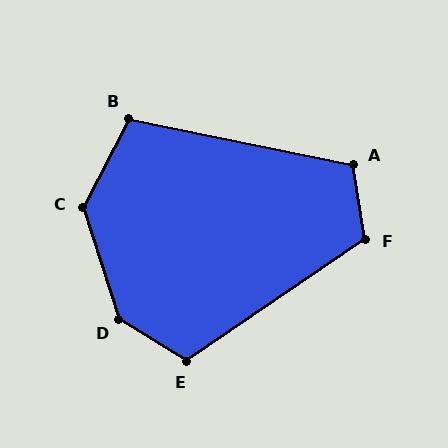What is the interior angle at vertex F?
Approximately 115 degrees (obtuse).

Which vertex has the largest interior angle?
D, at approximately 139 degrees.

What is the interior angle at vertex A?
Approximately 111 degrees (obtuse).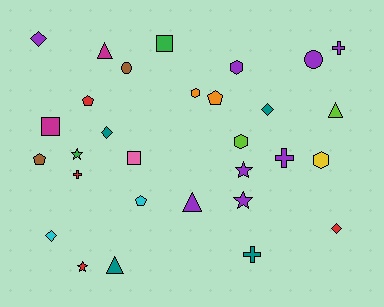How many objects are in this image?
There are 30 objects.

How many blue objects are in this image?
There are no blue objects.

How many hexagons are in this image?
There are 4 hexagons.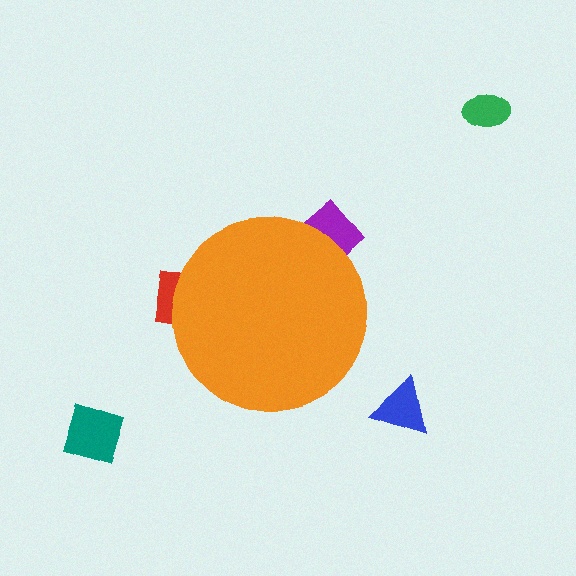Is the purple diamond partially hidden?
Yes, the purple diamond is partially hidden behind the orange circle.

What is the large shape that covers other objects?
An orange circle.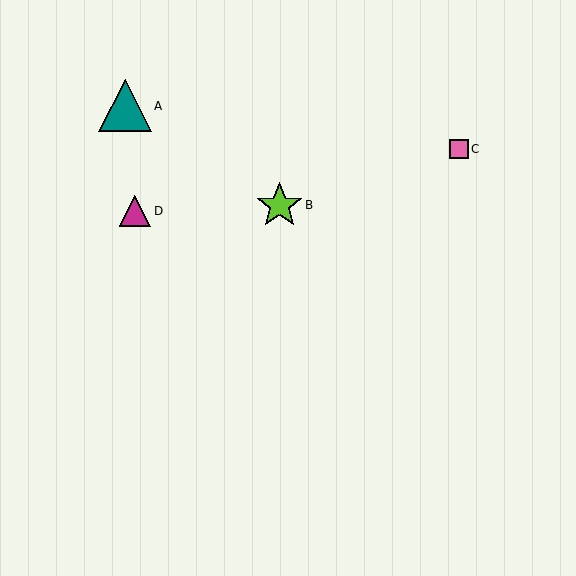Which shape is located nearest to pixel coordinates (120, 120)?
The teal triangle (labeled A) at (125, 106) is nearest to that location.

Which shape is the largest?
The teal triangle (labeled A) is the largest.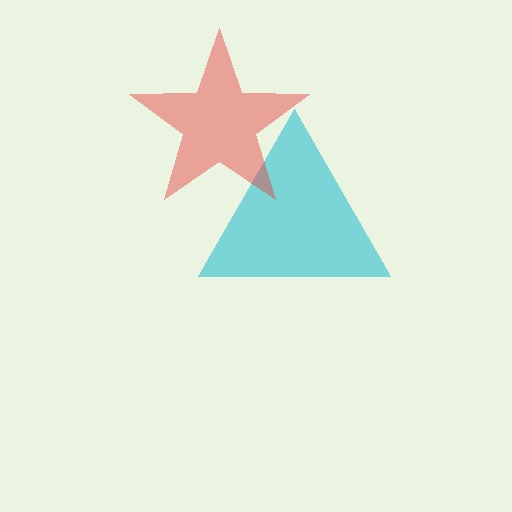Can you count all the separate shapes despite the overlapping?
Yes, there are 2 separate shapes.